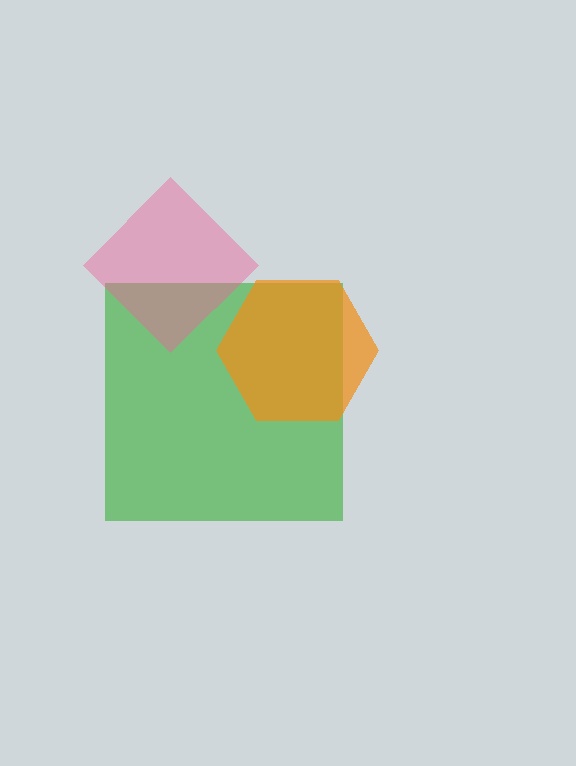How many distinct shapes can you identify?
There are 3 distinct shapes: a green square, a pink diamond, an orange hexagon.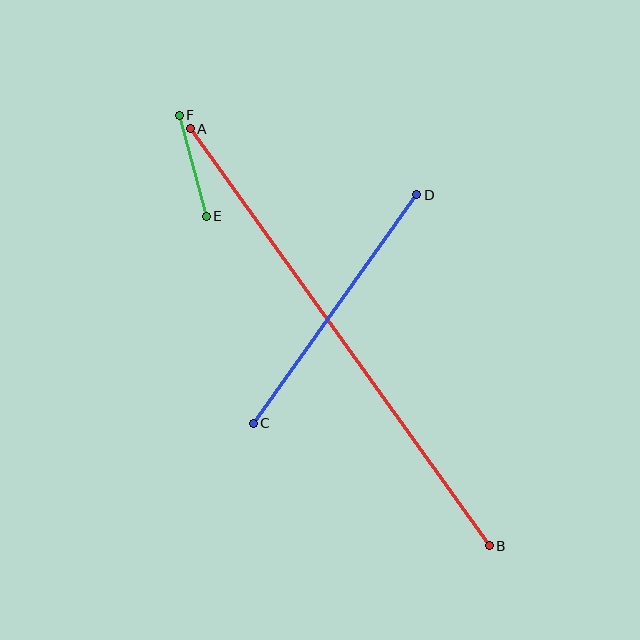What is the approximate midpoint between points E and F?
The midpoint is at approximately (193, 166) pixels.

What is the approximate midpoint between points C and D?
The midpoint is at approximately (335, 309) pixels.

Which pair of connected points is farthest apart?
Points A and B are farthest apart.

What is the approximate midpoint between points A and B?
The midpoint is at approximately (340, 337) pixels.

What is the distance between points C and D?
The distance is approximately 281 pixels.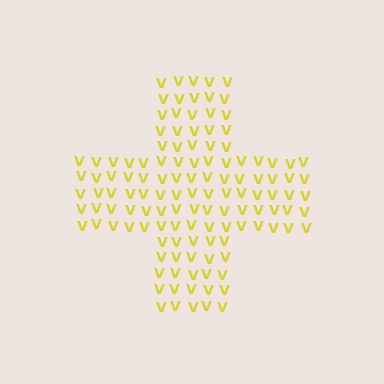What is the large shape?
The large shape is a cross.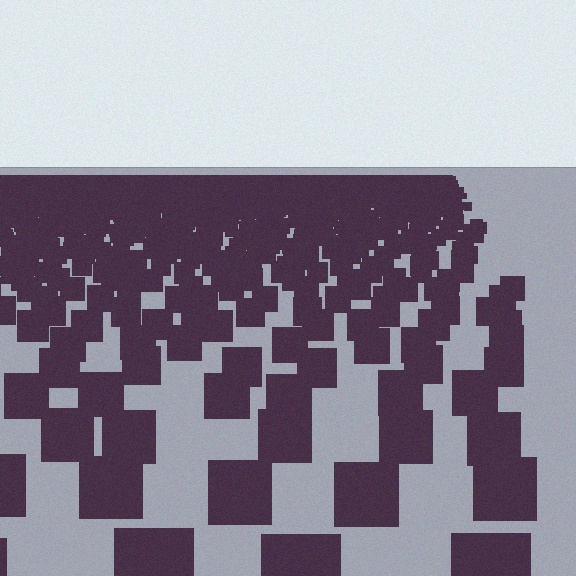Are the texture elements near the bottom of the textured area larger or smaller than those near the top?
Larger. Near the bottom, elements are closer to the viewer and appear at a bigger on-screen size.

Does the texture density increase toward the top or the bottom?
Density increases toward the top.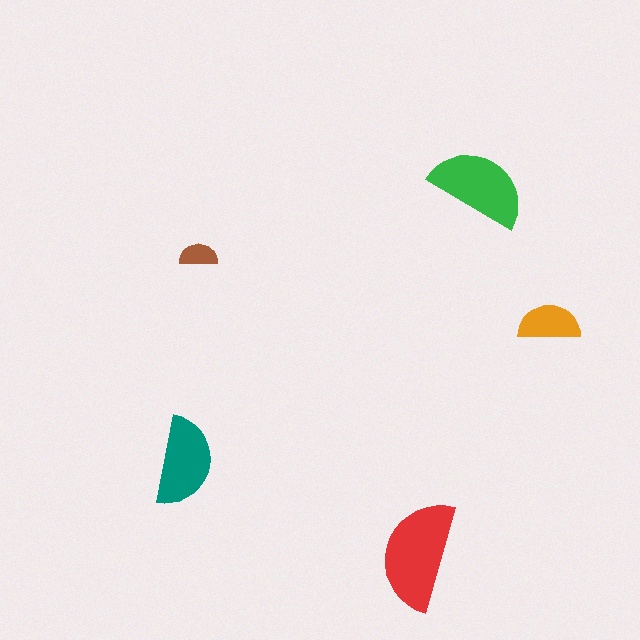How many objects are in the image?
There are 5 objects in the image.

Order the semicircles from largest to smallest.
the red one, the green one, the teal one, the orange one, the brown one.